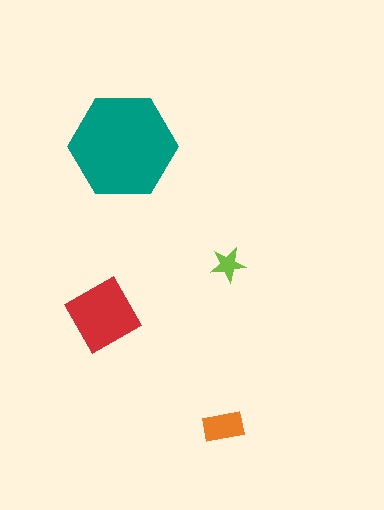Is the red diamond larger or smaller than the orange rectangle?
Larger.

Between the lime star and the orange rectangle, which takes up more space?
The orange rectangle.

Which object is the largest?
The teal hexagon.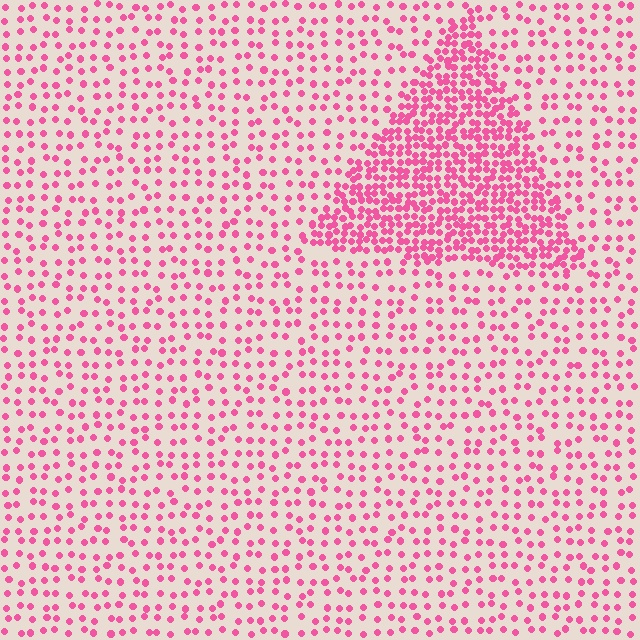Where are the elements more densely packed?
The elements are more densely packed inside the triangle boundary.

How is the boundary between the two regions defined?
The boundary is defined by a change in element density (approximately 2.6x ratio). All elements are the same color, size, and shape.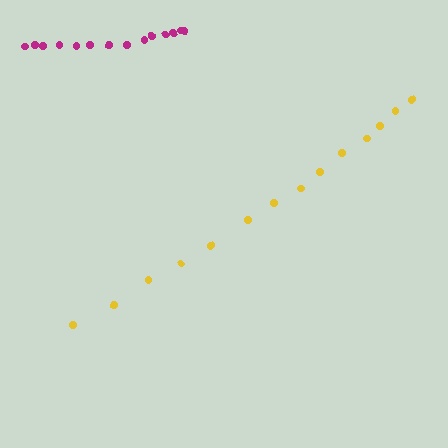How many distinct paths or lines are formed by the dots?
There are 2 distinct paths.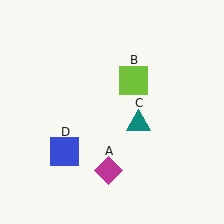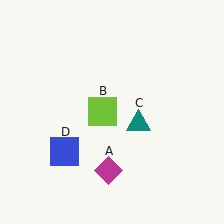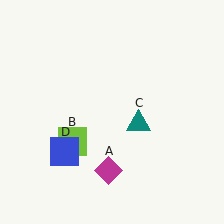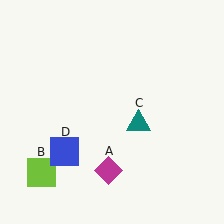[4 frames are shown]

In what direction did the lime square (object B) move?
The lime square (object B) moved down and to the left.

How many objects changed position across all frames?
1 object changed position: lime square (object B).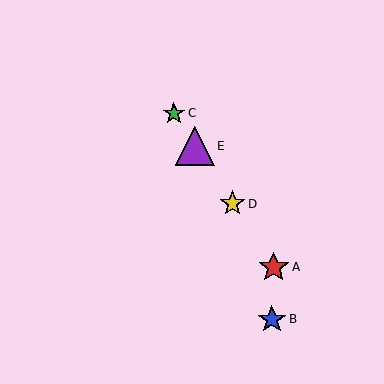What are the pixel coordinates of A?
Object A is at (274, 267).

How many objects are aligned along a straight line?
4 objects (A, C, D, E) are aligned along a straight line.